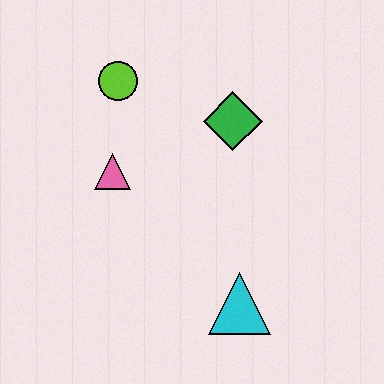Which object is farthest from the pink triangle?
The cyan triangle is farthest from the pink triangle.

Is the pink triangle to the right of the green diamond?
No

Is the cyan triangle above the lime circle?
No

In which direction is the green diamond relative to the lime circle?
The green diamond is to the right of the lime circle.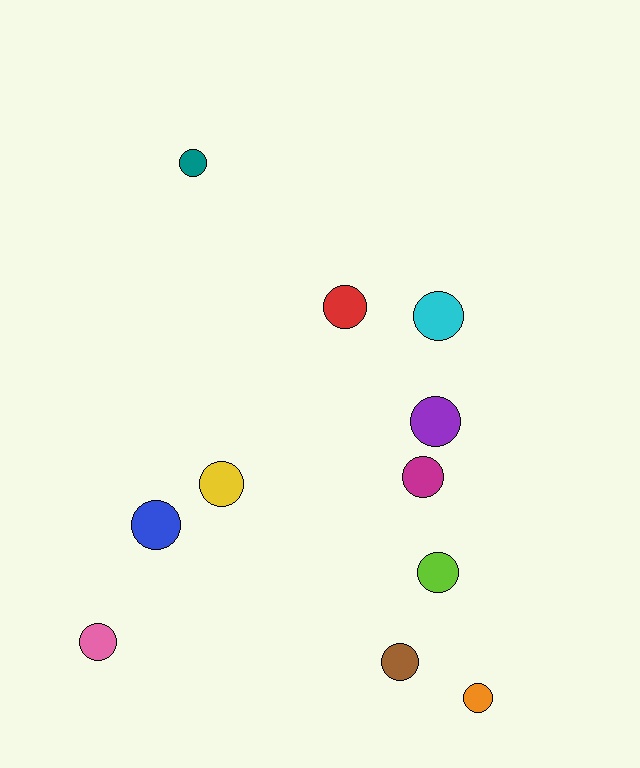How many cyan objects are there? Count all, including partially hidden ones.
There is 1 cyan object.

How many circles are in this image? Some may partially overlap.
There are 11 circles.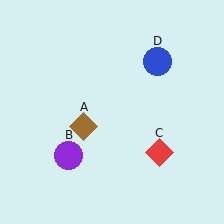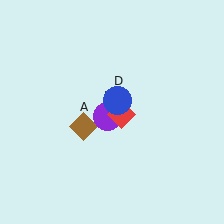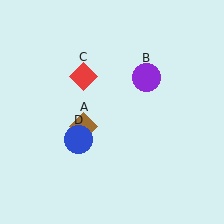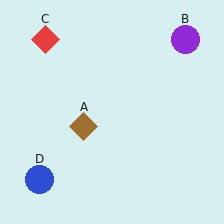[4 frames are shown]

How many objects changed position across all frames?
3 objects changed position: purple circle (object B), red diamond (object C), blue circle (object D).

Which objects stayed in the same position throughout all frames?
Brown diamond (object A) remained stationary.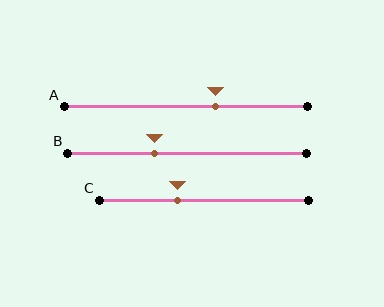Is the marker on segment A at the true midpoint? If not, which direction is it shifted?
No, the marker on segment A is shifted to the right by about 12% of the segment length.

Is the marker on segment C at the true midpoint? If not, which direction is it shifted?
No, the marker on segment C is shifted to the left by about 13% of the segment length.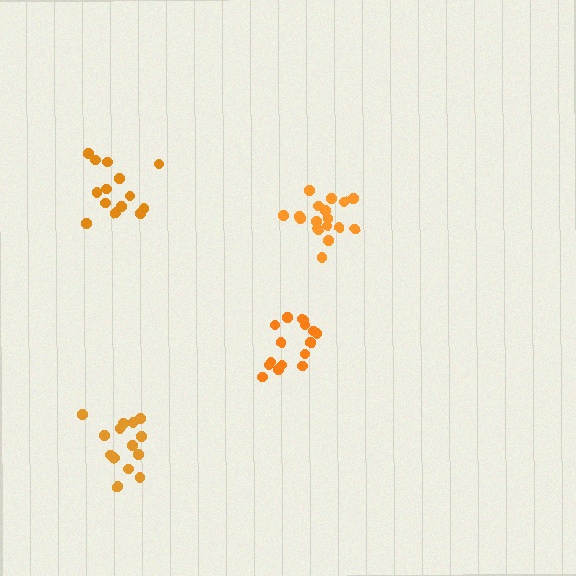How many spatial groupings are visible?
There are 4 spatial groupings.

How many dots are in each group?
Group 1: 16 dots, Group 2: 17 dots, Group 3: 15 dots, Group 4: 14 dots (62 total).